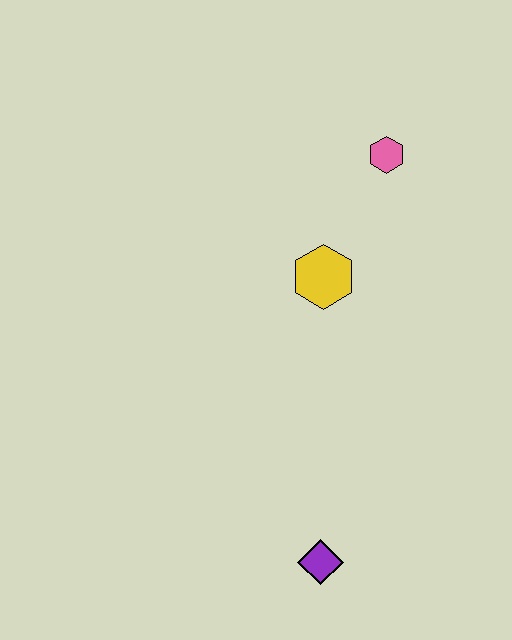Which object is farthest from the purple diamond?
The pink hexagon is farthest from the purple diamond.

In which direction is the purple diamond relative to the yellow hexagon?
The purple diamond is below the yellow hexagon.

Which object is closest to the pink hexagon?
The yellow hexagon is closest to the pink hexagon.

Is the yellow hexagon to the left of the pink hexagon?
Yes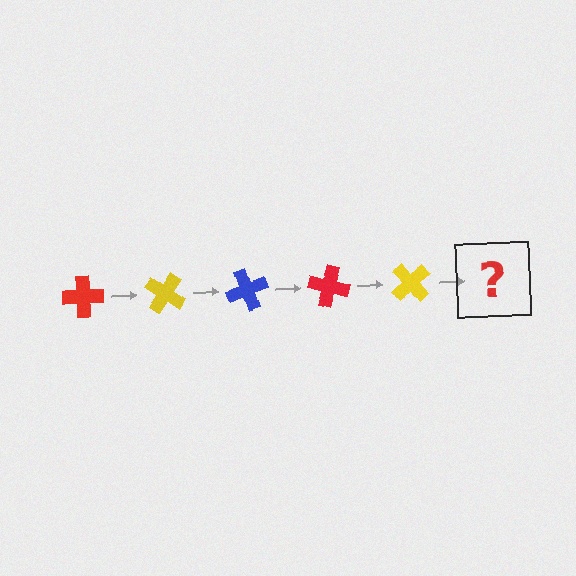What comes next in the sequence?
The next element should be a blue cross, rotated 175 degrees from the start.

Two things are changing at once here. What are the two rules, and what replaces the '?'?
The two rules are that it rotates 35 degrees each step and the color cycles through red, yellow, and blue. The '?' should be a blue cross, rotated 175 degrees from the start.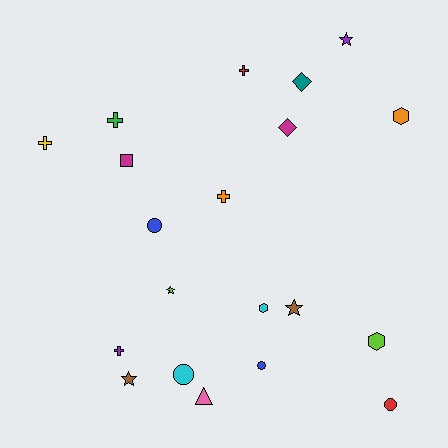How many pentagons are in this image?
There are no pentagons.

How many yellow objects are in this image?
There is 1 yellow object.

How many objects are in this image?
There are 20 objects.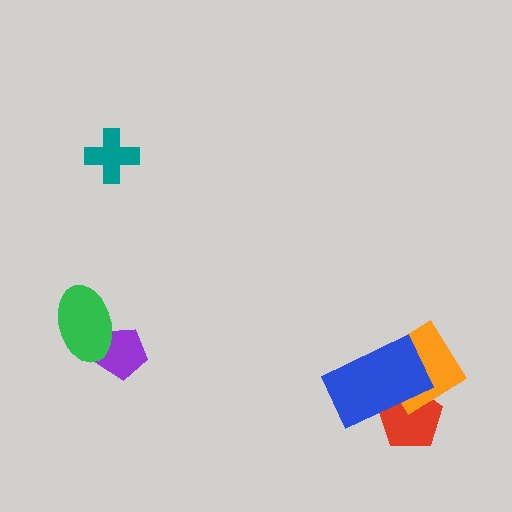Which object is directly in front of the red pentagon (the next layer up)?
The orange diamond is directly in front of the red pentagon.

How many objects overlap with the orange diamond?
2 objects overlap with the orange diamond.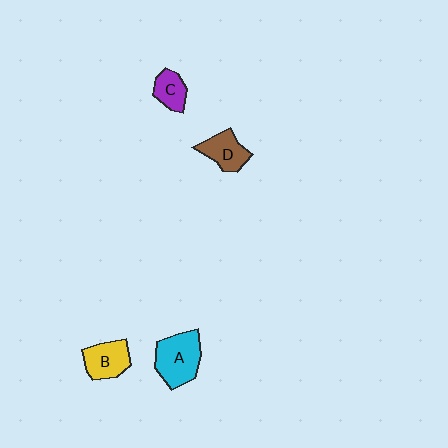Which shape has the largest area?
Shape A (cyan).